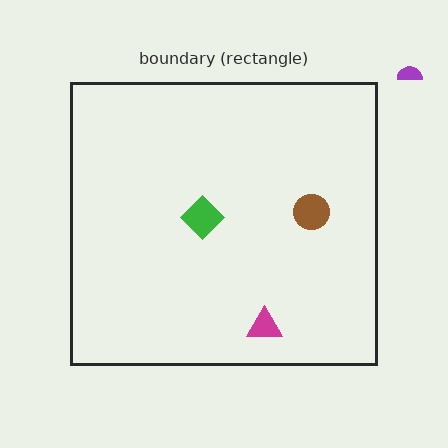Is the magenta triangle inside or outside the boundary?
Inside.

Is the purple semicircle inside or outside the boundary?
Outside.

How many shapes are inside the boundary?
3 inside, 1 outside.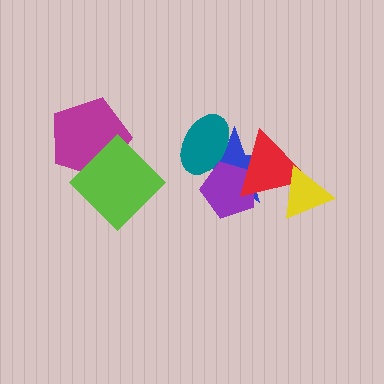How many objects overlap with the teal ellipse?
2 objects overlap with the teal ellipse.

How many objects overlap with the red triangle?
3 objects overlap with the red triangle.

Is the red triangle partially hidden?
Yes, it is partially covered by another shape.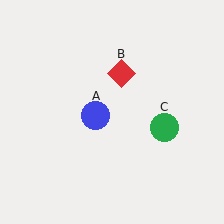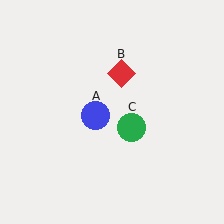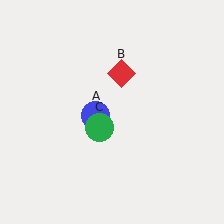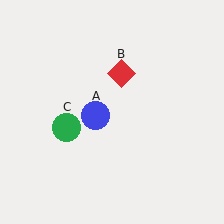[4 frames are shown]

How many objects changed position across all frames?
1 object changed position: green circle (object C).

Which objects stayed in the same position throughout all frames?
Blue circle (object A) and red diamond (object B) remained stationary.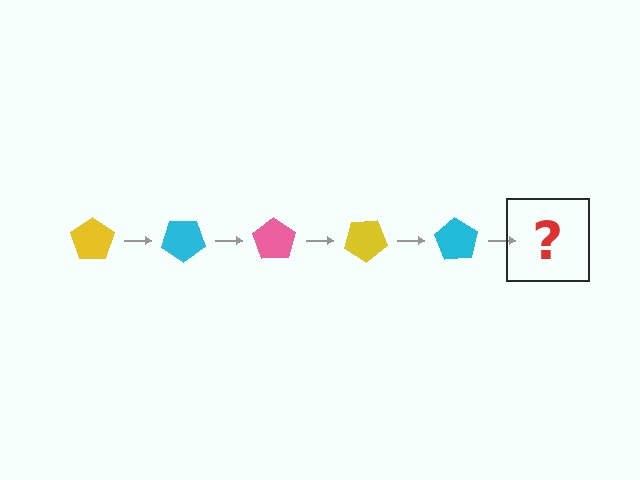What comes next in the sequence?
The next element should be a pink pentagon, rotated 175 degrees from the start.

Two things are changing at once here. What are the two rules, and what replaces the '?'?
The two rules are that it rotates 35 degrees each step and the color cycles through yellow, cyan, and pink. The '?' should be a pink pentagon, rotated 175 degrees from the start.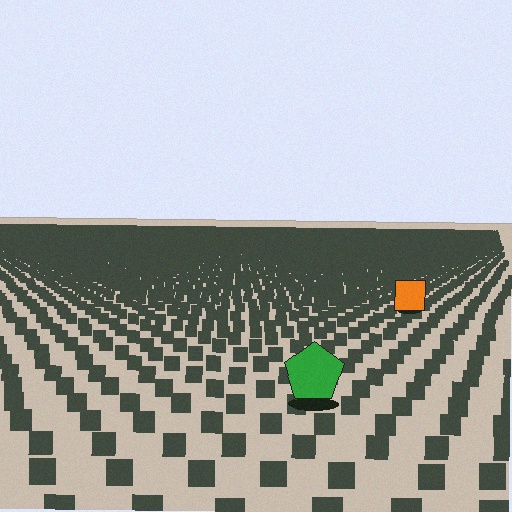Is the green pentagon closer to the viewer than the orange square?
Yes. The green pentagon is closer — you can tell from the texture gradient: the ground texture is coarser near it.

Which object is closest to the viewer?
The green pentagon is closest. The texture marks near it are larger and more spread out.